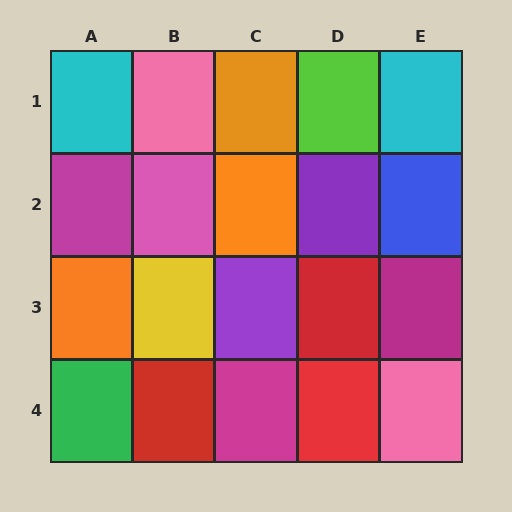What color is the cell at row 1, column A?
Cyan.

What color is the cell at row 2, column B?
Pink.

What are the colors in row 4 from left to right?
Green, red, magenta, red, pink.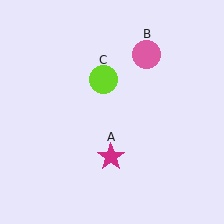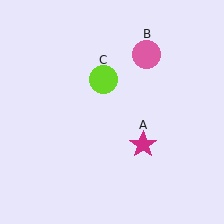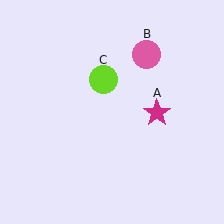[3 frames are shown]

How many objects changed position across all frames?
1 object changed position: magenta star (object A).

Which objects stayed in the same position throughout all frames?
Pink circle (object B) and lime circle (object C) remained stationary.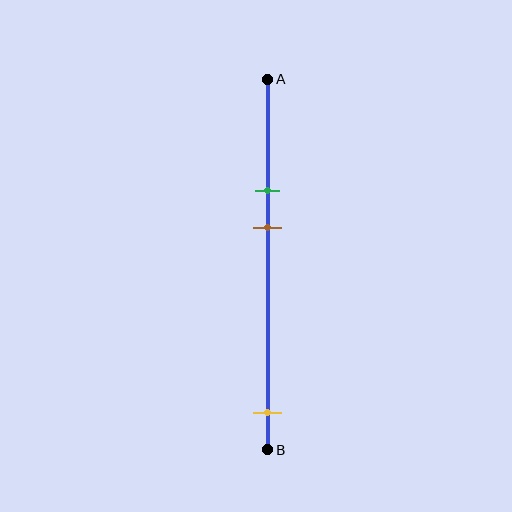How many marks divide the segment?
There are 3 marks dividing the segment.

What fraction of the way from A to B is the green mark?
The green mark is approximately 30% (0.3) of the way from A to B.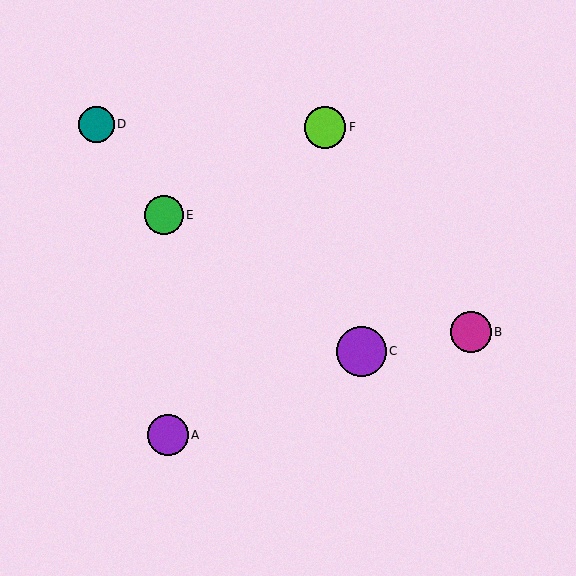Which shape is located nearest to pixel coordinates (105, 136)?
The teal circle (labeled D) at (97, 124) is nearest to that location.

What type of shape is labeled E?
Shape E is a green circle.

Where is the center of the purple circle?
The center of the purple circle is at (361, 351).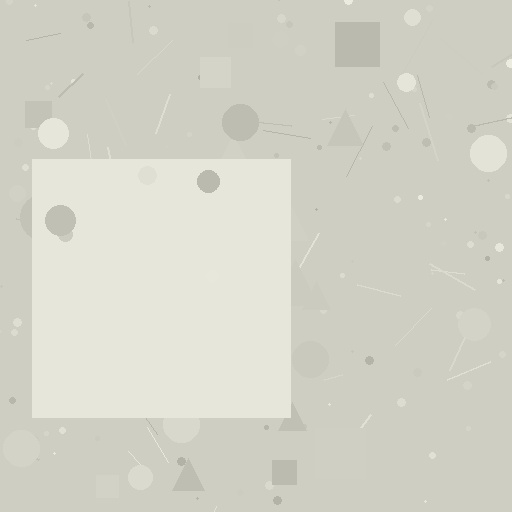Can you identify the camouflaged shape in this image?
The camouflaged shape is a square.